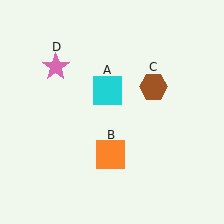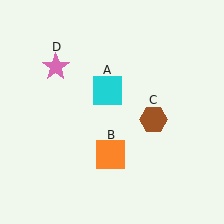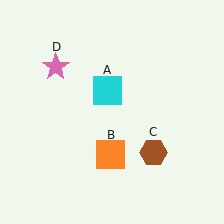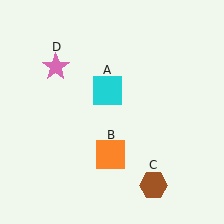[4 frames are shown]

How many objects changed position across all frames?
1 object changed position: brown hexagon (object C).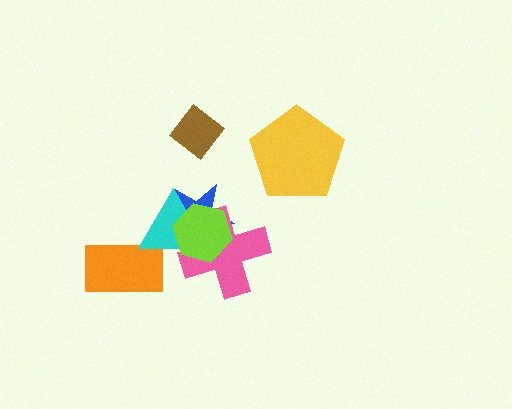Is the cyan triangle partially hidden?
Yes, it is partially covered by another shape.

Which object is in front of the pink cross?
The lime hexagon is in front of the pink cross.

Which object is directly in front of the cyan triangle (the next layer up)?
The pink cross is directly in front of the cyan triangle.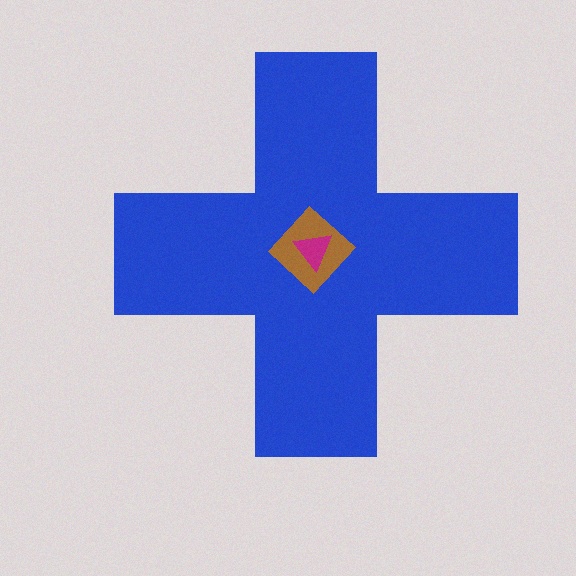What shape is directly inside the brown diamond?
The magenta triangle.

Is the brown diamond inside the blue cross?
Yes.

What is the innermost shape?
The magenta triangle.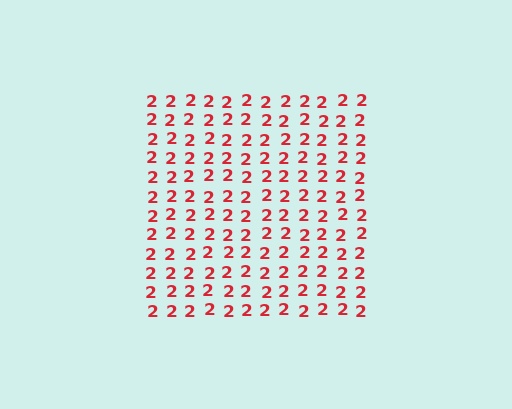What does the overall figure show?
The overall figure shows a square.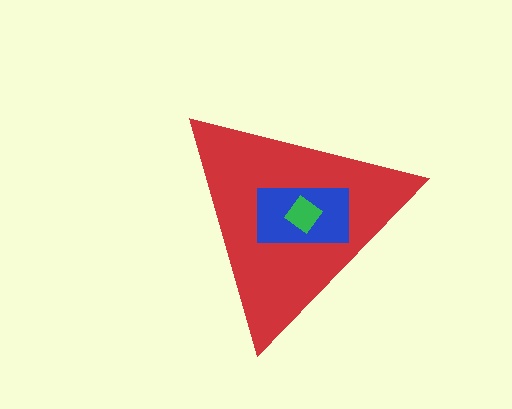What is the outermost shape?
The red triangle.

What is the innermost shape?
The green diamond.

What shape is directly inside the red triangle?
The blue rectangle.